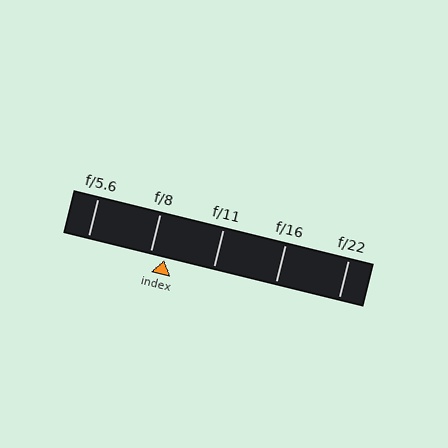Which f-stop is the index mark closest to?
The index mark is closest to f/8.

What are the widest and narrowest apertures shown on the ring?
The widest aperture shown is f/5.6 and the narrowest is f/22.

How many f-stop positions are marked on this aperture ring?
There are 5 f-stop positions marked.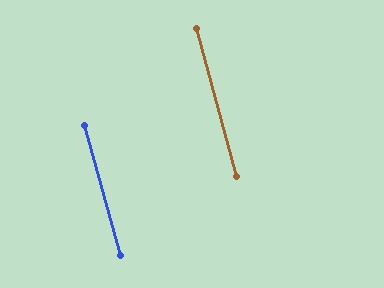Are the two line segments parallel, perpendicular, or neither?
Parallel — their directions differ by only 0.4°.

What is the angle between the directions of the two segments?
Approximately 0 degrees.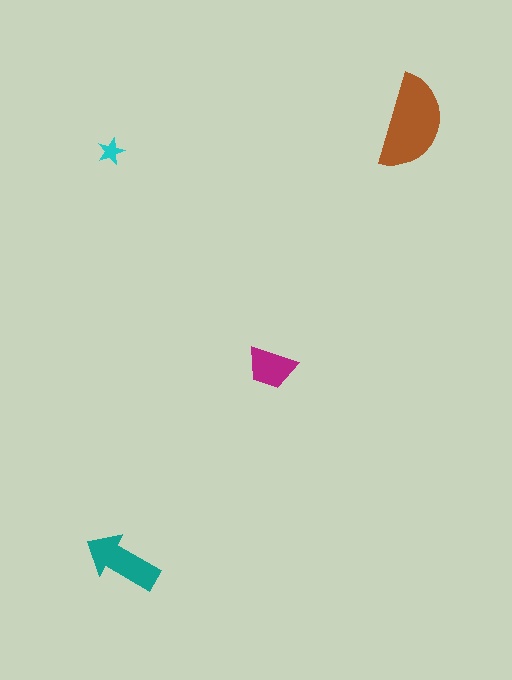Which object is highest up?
The brown semicircle is topmost.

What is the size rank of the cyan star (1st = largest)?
4th.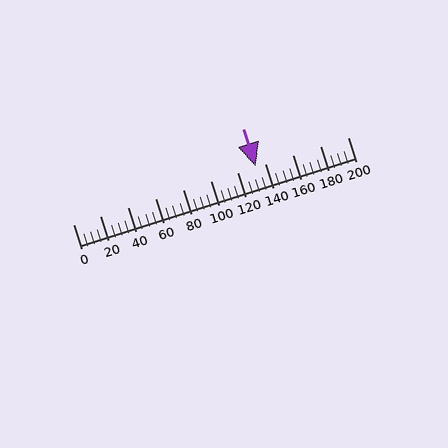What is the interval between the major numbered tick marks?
The major tick marks are spaced 20 units apart.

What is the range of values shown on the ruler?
The ruler shows values from 0 to 200.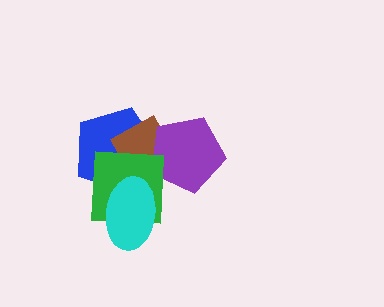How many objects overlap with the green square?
4 objects overlap with the green square.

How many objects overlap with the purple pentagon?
3 objects overlap with the purple pentagon.